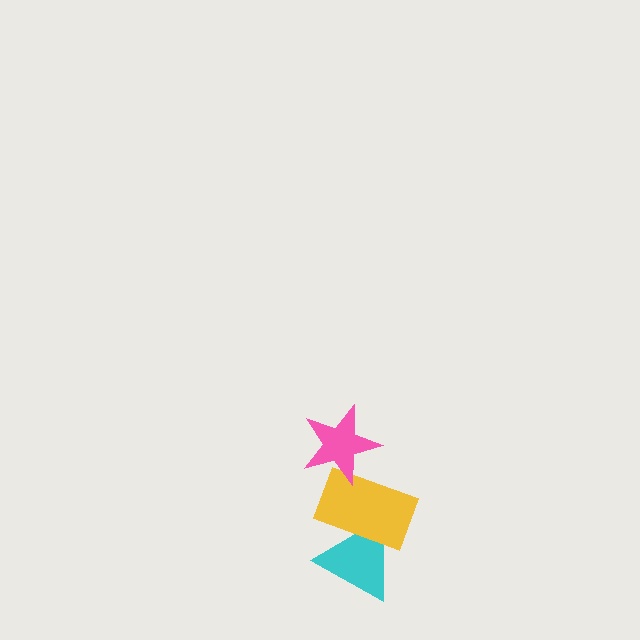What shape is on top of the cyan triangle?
The yellow rectangle is on top of the cyan triangle.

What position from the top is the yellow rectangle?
The yellow rectangle is 2nd from the top.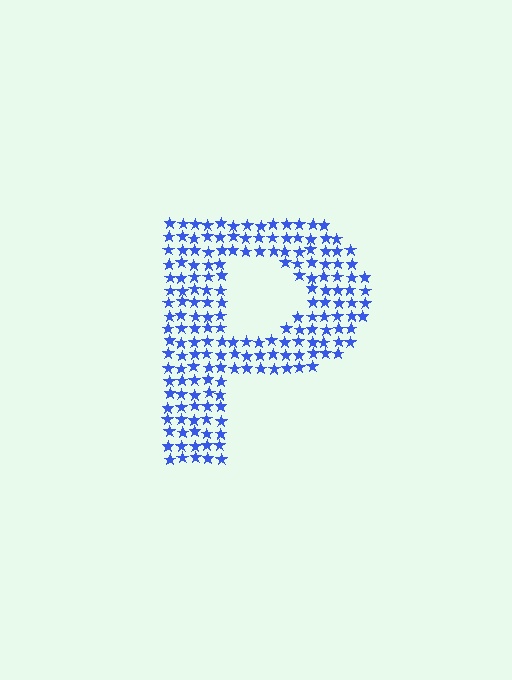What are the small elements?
The small elements are stars.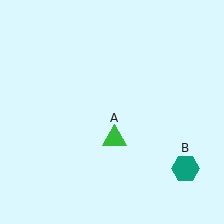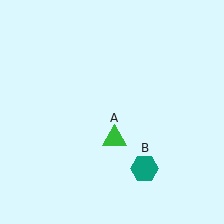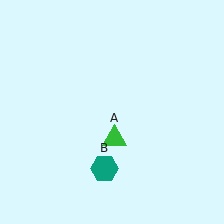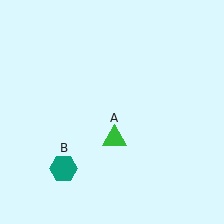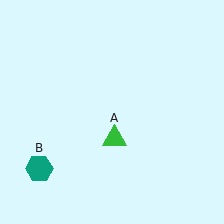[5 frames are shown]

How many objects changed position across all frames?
1 object changed position: teal hexagon (object B).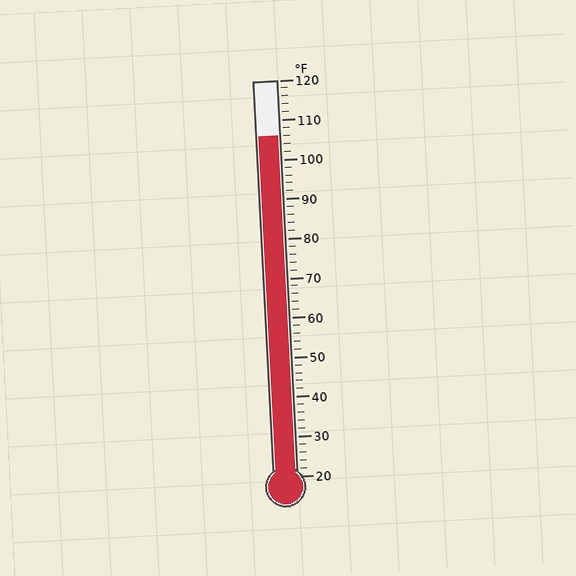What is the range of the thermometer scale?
The thermometer scale ranges from 20°F to 120°F.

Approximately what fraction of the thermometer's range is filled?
The thermometer is filled to approximately 85% of its range.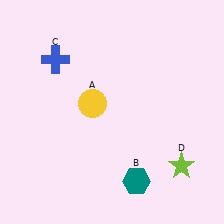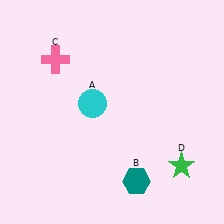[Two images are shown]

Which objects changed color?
A changed from yellow to cyan. C changed from blue to pink. D changed from lime to green.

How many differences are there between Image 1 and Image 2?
There are 3 differences between the two images.